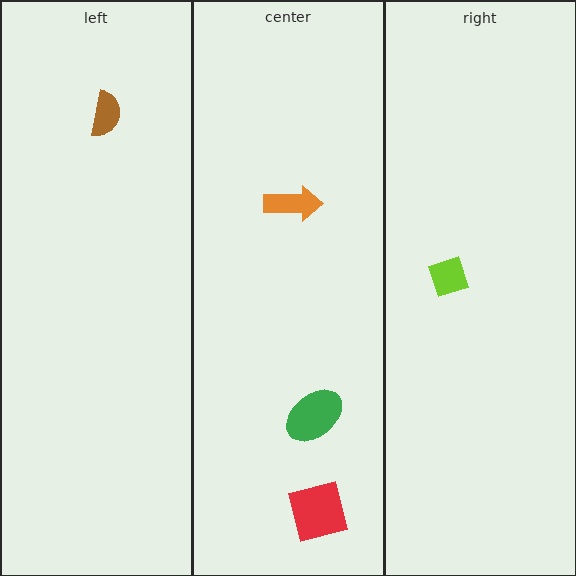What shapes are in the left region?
The brown semicircle.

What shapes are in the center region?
The green ellipse, the orange arrow, the red square.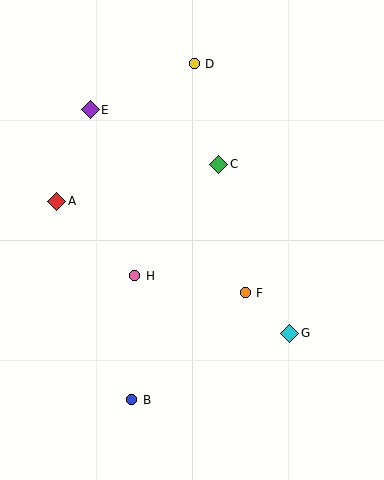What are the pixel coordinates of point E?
Point E is at (90, 110).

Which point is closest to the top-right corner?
Point D is closest to the top-right corner.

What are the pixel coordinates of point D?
Point D is at (194, 64).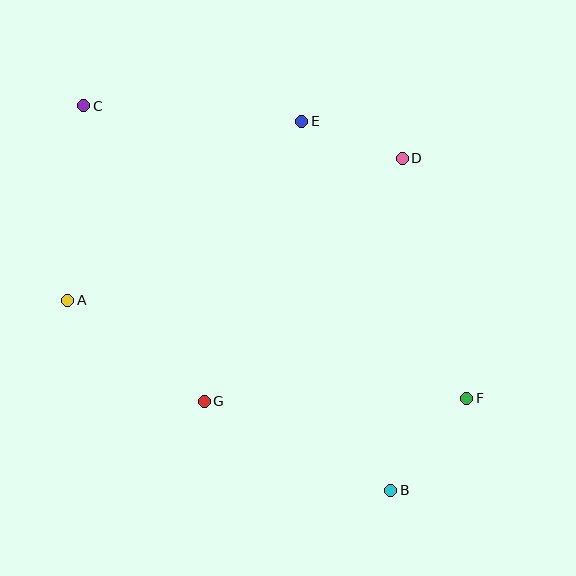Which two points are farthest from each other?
Points B and C are farthest from each other.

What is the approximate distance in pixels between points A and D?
The distance between A and D is approximately 364 pixels.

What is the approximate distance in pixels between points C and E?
The distance between C and E is approximately 219 pixels.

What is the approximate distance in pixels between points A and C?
The distance between A and C is approximately 195 pixels.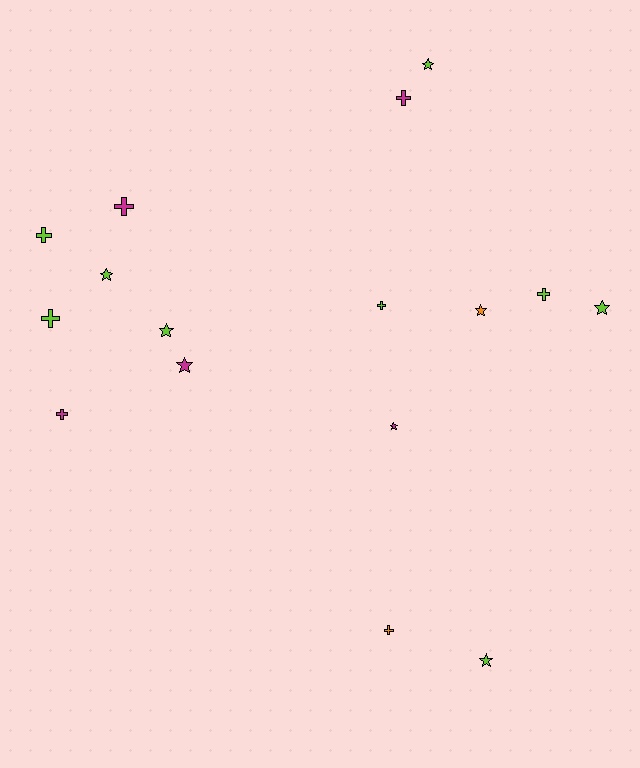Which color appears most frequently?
Lime, with 9 objects.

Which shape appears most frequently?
Star, with 8 objects.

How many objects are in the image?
There are 16 objects.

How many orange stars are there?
There is 1 orange star.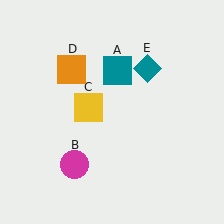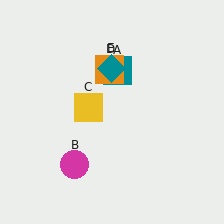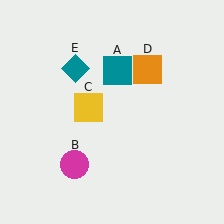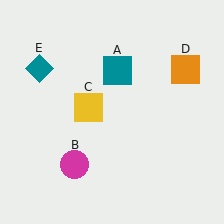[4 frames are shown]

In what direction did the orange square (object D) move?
The orange square (object D) moved right.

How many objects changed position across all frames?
2 objects changed position: orange square (object D), teal diamond (object E).